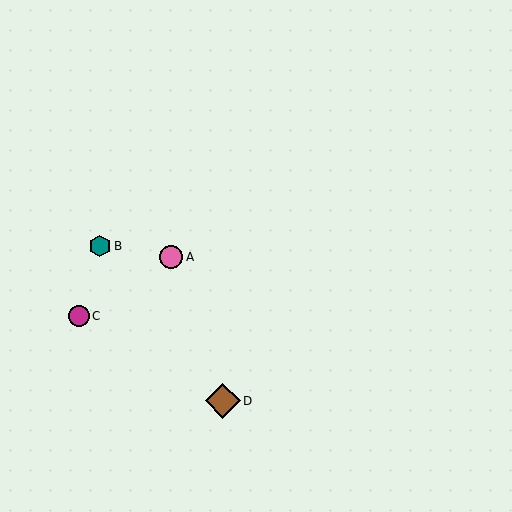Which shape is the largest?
The brown diamond (labeled D) is the largest.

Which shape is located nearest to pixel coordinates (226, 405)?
The brown diamond (labeled D) at (223, 401) is nearest to that location.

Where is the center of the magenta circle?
The center of the magenta circle is at (79, 316).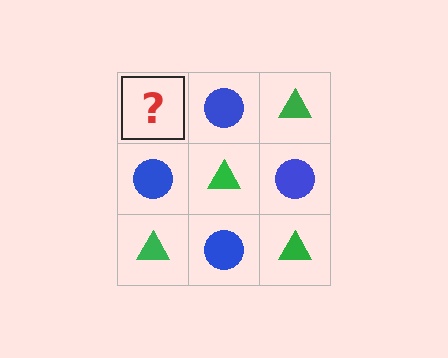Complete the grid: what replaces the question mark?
The question mark should be replaced with a green triangle.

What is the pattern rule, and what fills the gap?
The rule is that it alternates green triangle and blue circle in a checkerboard pattern. The gap should be filled with a green triangle.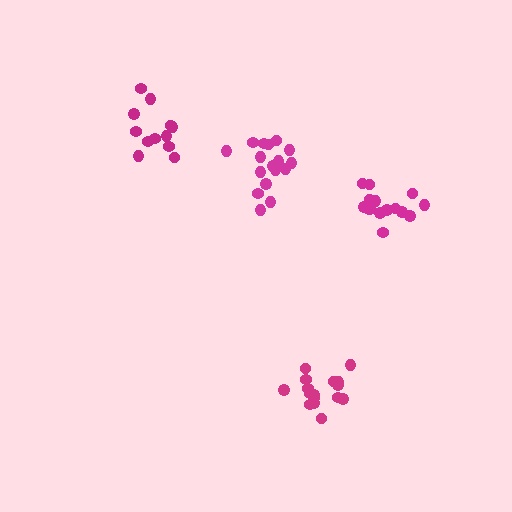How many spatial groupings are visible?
There are 4 spatial groupings.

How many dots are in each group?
Group 1: 16 dots, Group 2: 16 dots, Group 3: 18 dots, Group 4: 12 dots (62 total).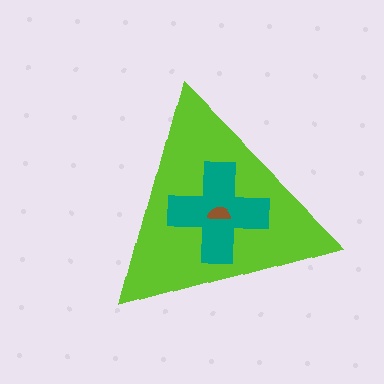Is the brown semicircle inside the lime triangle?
Yes.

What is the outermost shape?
The lime triangle.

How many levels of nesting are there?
3.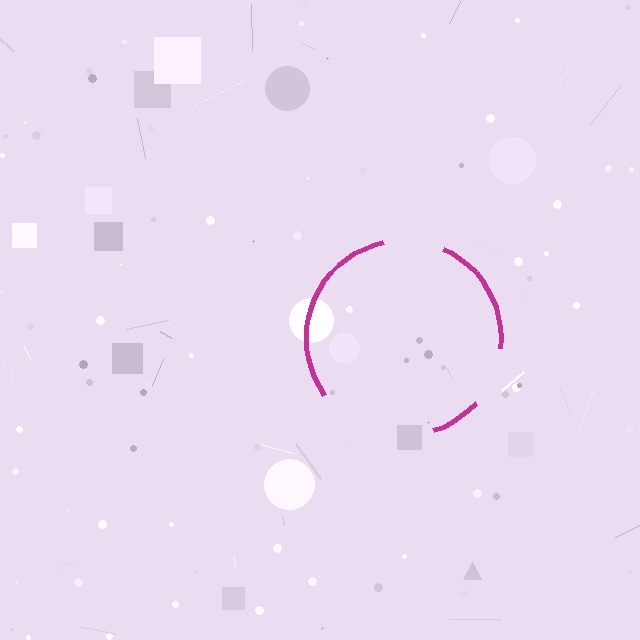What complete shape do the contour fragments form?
The contour fragments form a circle.